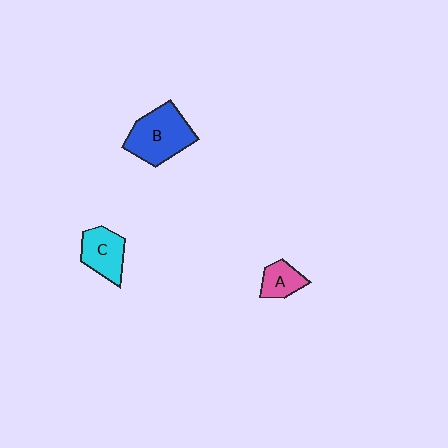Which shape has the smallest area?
Shape A (pink).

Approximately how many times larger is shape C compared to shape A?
Approximately 1.4 times.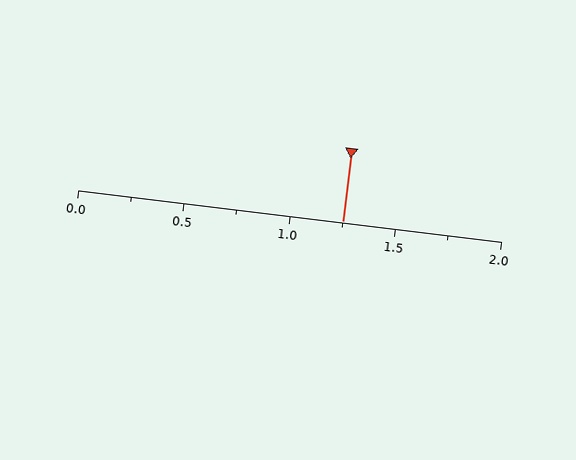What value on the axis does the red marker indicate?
The marker indicates approximately 1.25.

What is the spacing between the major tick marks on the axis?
The major ticks are spaced 0.5 apart.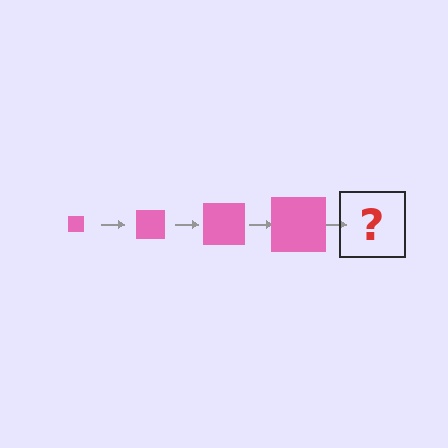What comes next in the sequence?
The next element should be a pink square, larger than the previous one.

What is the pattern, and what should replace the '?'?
The pattern is that the square gets progressively larger each step. The '?' should be a pink square, larger than the previous one.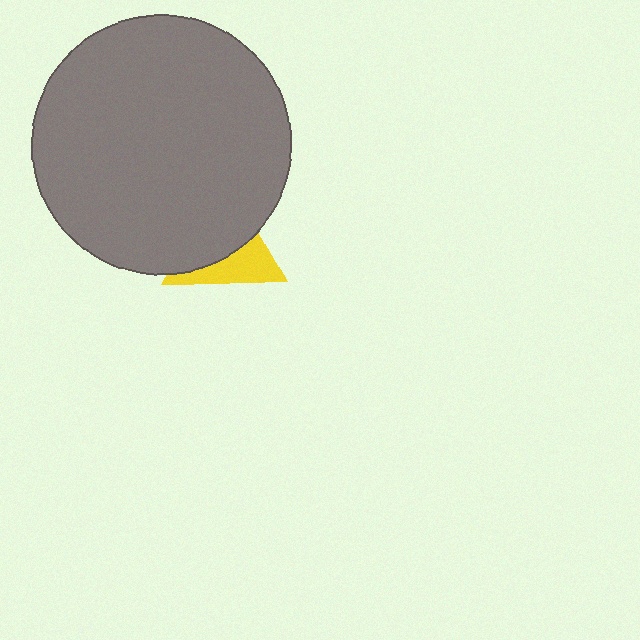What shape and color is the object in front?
The object in front is a gray circle.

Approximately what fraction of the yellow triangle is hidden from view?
Roughly 59% of the yellow triangle is hidden behind the gray circle.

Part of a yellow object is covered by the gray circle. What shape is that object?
It is a triangle.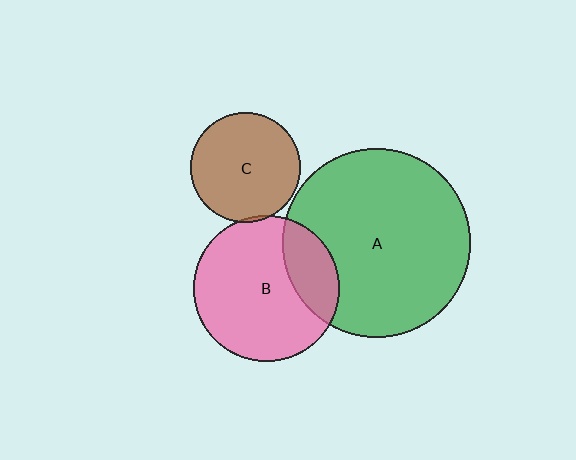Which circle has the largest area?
Circle A (green).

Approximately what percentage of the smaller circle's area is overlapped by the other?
Approximately 5%.